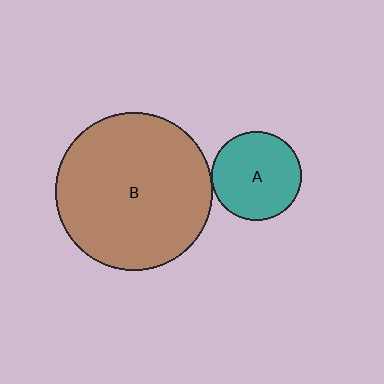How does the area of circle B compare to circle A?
Approximately 3.1 times.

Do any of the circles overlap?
No, none of the circles overlap.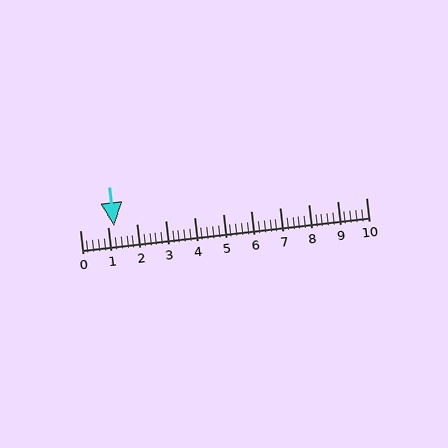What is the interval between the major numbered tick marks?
The major tick marks are spaced 1 units apart.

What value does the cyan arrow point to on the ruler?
The cyan arrow points to approximately 1.2.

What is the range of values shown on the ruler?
The ruler shows values from 0 to 10.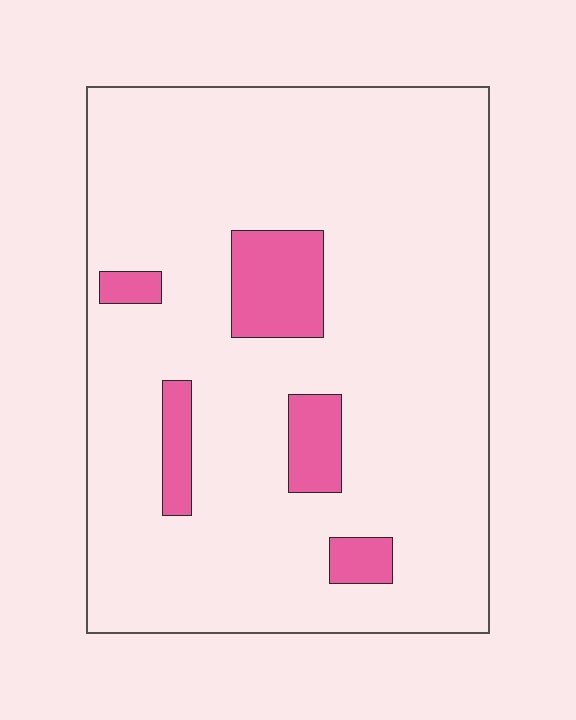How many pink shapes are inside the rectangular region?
5.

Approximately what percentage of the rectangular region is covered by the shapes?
Approximately 10%.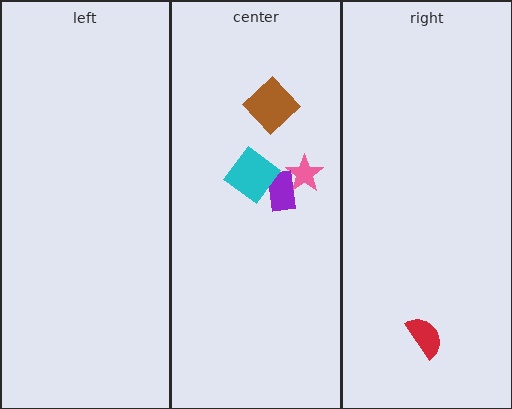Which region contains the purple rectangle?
The center region.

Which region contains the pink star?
The center region.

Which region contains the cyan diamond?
The center region.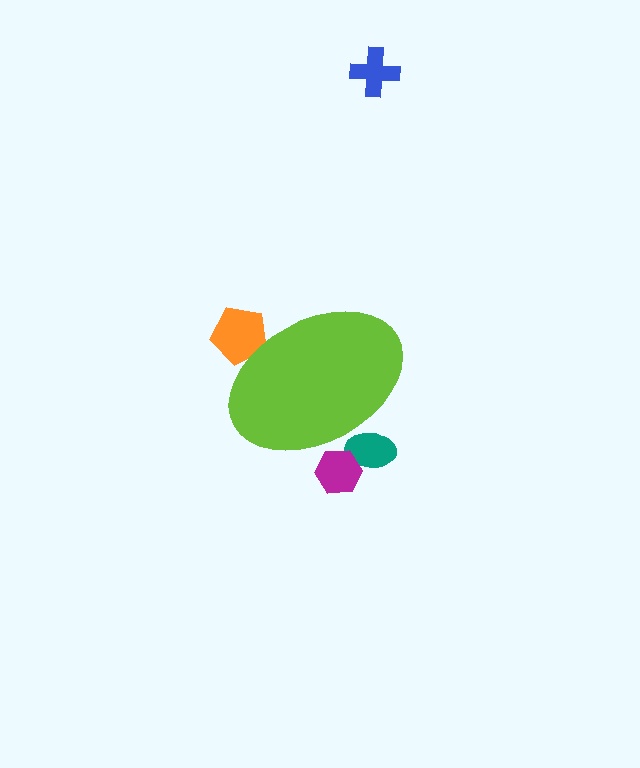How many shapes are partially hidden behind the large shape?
3 shapes are partially hidden.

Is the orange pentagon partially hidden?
Yes, the orange pentagon is partially hidden behind the lime ellipse.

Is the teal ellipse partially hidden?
Yes, the teal ellipse is partially hidden behind the lime ellipse.